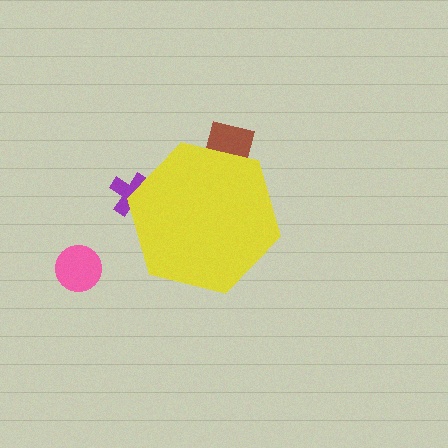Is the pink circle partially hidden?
No, the pink circle is fully visible.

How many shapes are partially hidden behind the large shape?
2 shapes are partially hidden.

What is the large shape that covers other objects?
A yellow hexagon.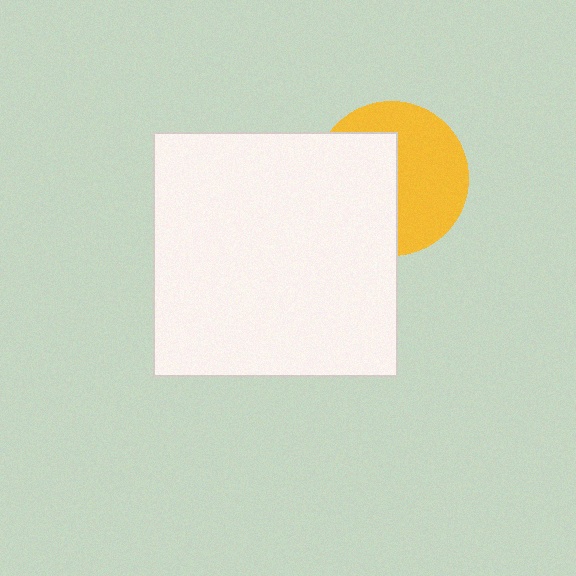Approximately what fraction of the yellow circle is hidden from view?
Roughly 47% of the yellow circle is hidden behind the white square.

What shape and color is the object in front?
The object in front is a white square.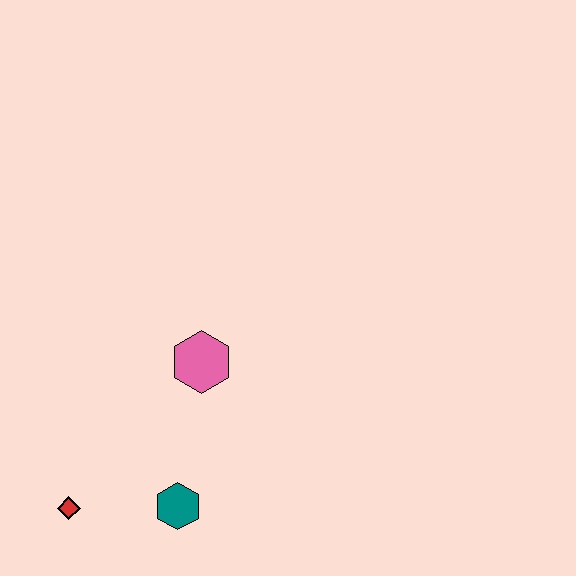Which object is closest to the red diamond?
The teal hexagon is closest to the red diamond.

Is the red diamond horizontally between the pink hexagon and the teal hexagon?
No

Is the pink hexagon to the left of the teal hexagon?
No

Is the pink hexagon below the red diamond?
No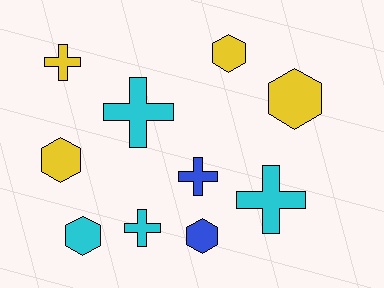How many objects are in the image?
There are 10 objects.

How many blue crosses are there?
There is 1 blue cross.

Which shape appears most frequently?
Cross, with 5 objects.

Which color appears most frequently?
Yellow, with 4 objects.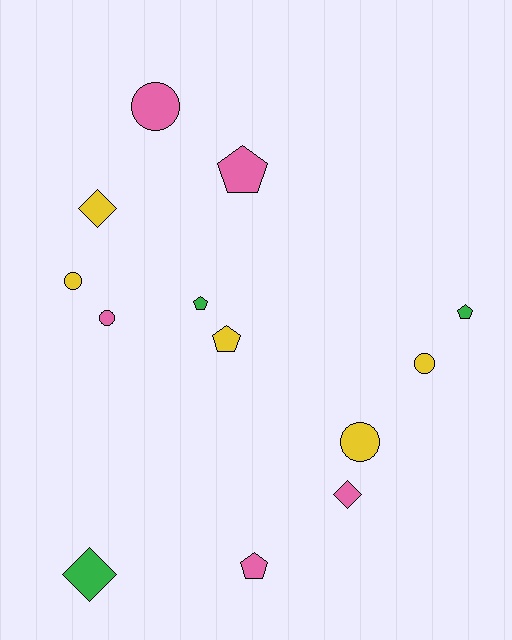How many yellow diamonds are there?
There is 1 yellow diamond.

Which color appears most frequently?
Pink, with 5 objects.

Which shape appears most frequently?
Circle, with 5 objects.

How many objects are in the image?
There are 13 objects.